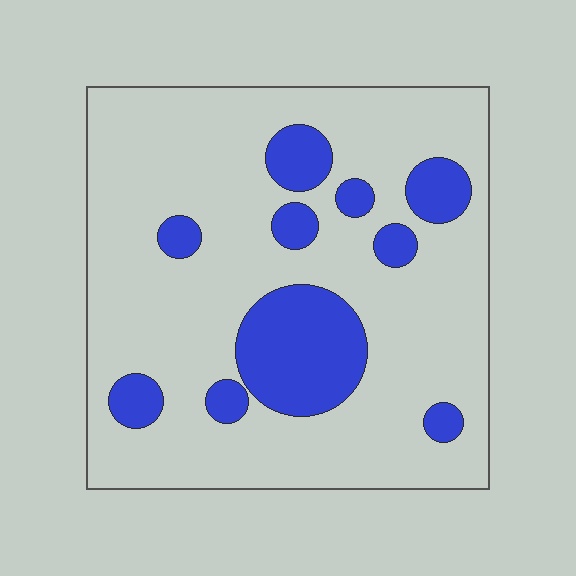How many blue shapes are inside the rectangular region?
10.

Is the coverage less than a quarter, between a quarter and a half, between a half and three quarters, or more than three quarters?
Less than a quarter.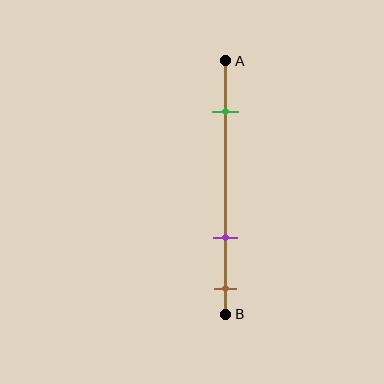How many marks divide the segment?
There are 3 marks dividing the segment.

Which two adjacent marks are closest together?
The purple and brown marks are the closest adjacent pair.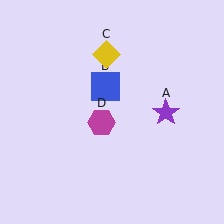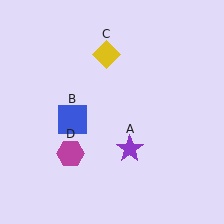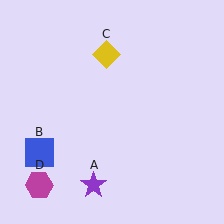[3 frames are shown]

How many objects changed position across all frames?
3 objects changed position: purple star (object A), blue square (object B), magenta hexagon (object D).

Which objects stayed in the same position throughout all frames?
Yellow diamond (object C) remained stationary.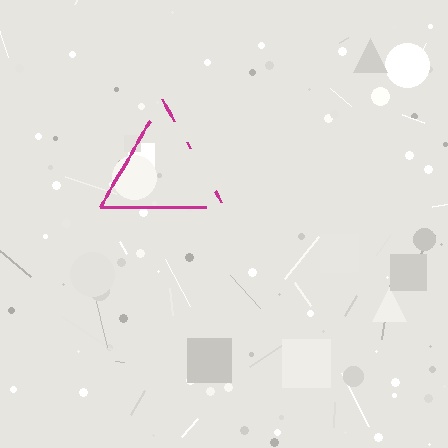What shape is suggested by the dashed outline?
The dashed outline suggests a triangle.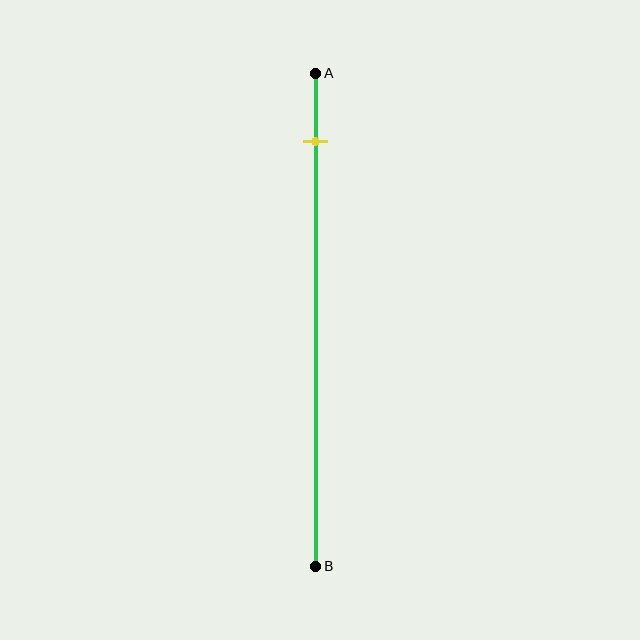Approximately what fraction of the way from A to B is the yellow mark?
The yellow mark is approximately 15% of the way from A to B.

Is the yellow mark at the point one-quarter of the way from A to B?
No, the mark is at about 15% from A, not at the 25% one-quarter point.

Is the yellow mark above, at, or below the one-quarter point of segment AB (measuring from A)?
The yellow mark is above the one-quarter point of segment AB.